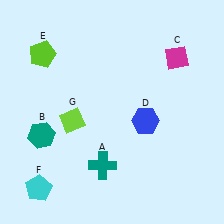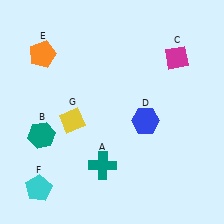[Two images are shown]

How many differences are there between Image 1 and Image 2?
There are 2 differences between the two images.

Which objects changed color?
E changed from lime to orange. G changed from lime to yellow.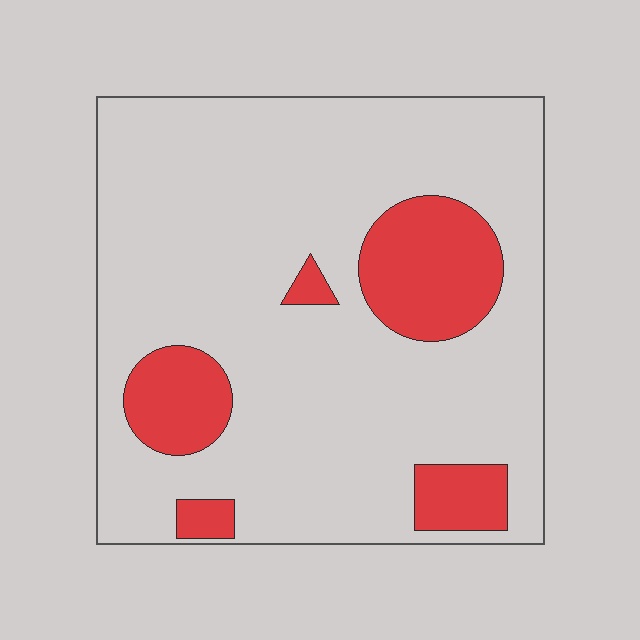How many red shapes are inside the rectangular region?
5.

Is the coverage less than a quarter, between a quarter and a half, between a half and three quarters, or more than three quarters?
Less than a quarter.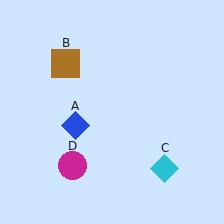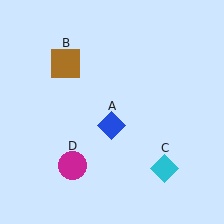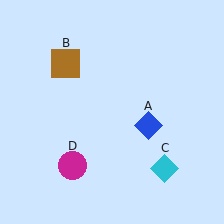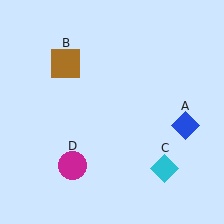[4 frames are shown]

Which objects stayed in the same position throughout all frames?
Brown square (object B) and cyan diamond (object C) and magenta circle (object D) remained stationary.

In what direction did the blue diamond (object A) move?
The blue diamond (object A) moved right.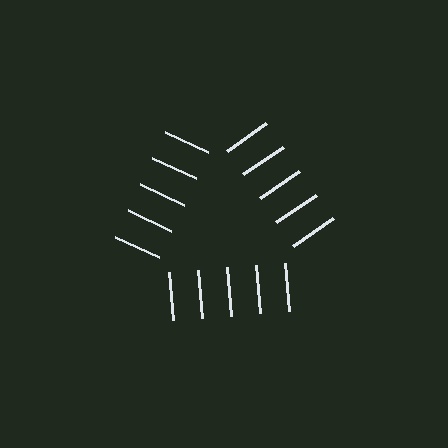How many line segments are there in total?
15 — 5 along each of the 3 edges.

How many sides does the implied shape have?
3 sides — the line-ends trace a triangle.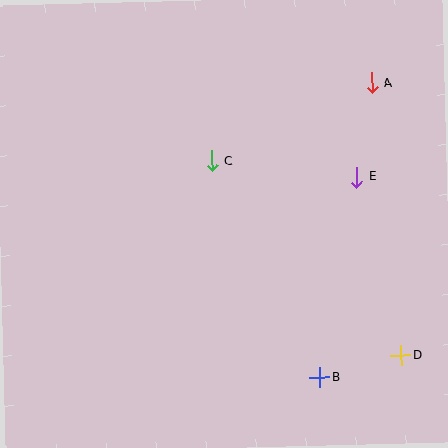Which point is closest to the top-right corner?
Point A is closest to the top-right corner.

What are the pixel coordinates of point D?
Point D is at (401, 355).